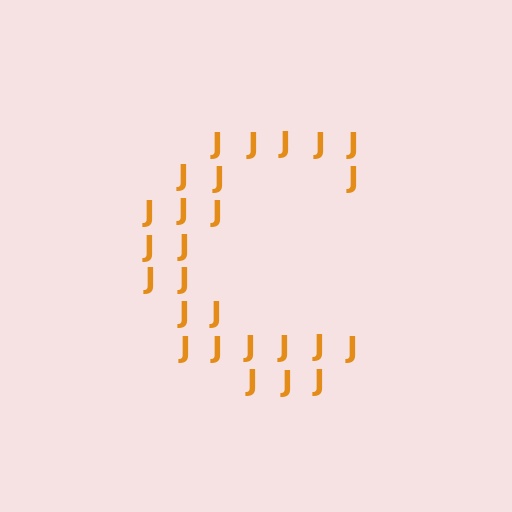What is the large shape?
The large shape is the letter C.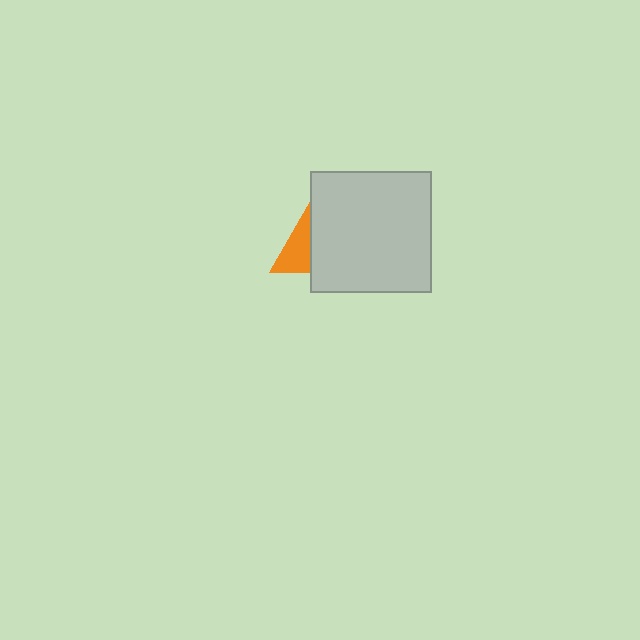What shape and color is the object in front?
The object in front is a light gray square.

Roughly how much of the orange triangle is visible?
A small part of it is visible (roughly 38%).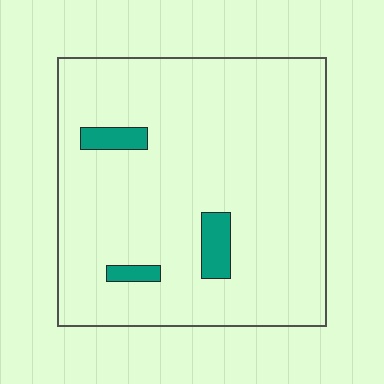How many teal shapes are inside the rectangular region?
3.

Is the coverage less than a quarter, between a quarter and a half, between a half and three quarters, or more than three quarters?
Less than a quarter.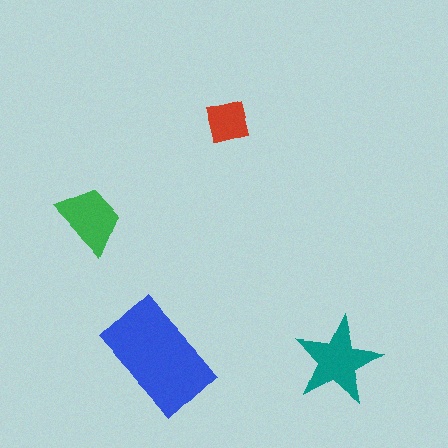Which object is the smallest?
The red square.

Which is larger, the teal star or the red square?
The teal star.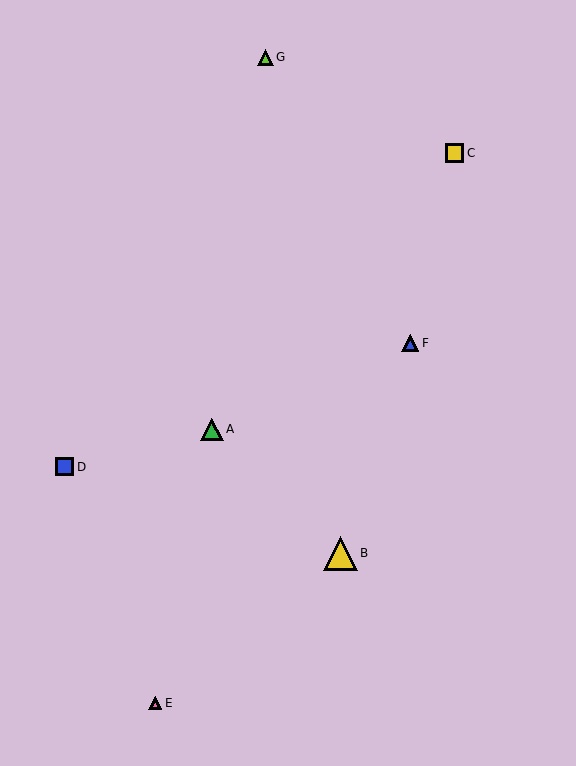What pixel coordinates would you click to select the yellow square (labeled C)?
Click at (454, 153) to select the yellow square C.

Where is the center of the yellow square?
The center of the yellow square is at (454, 153).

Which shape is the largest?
The yellow triangle (labeled B) is the largest.